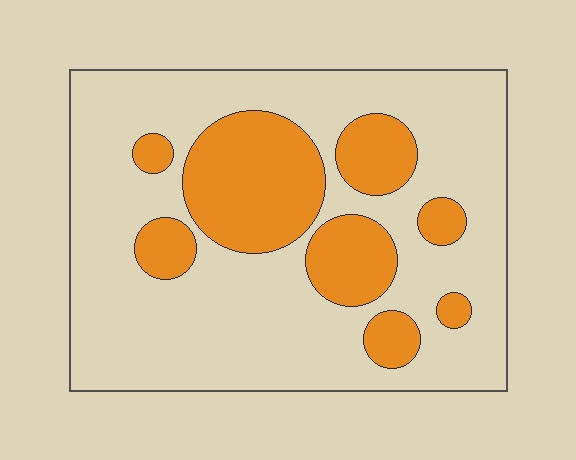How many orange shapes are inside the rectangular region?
8.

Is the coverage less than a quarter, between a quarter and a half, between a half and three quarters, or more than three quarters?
Between a quarter and a half.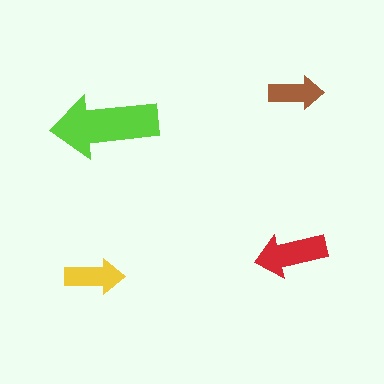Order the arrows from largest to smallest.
the lime one, the red one, the yellow one, the brown one.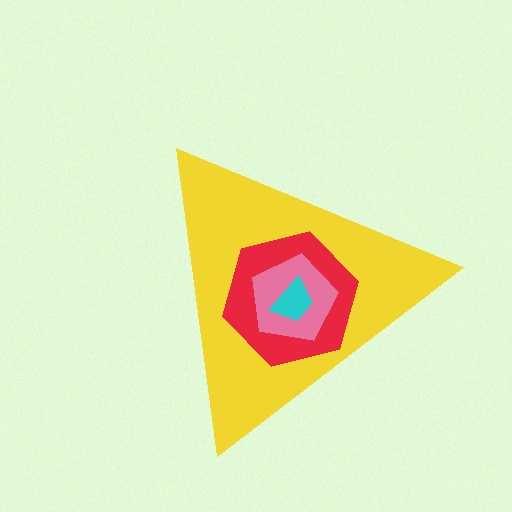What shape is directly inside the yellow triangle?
The red hexagon.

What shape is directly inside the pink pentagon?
The cyan trapezoid.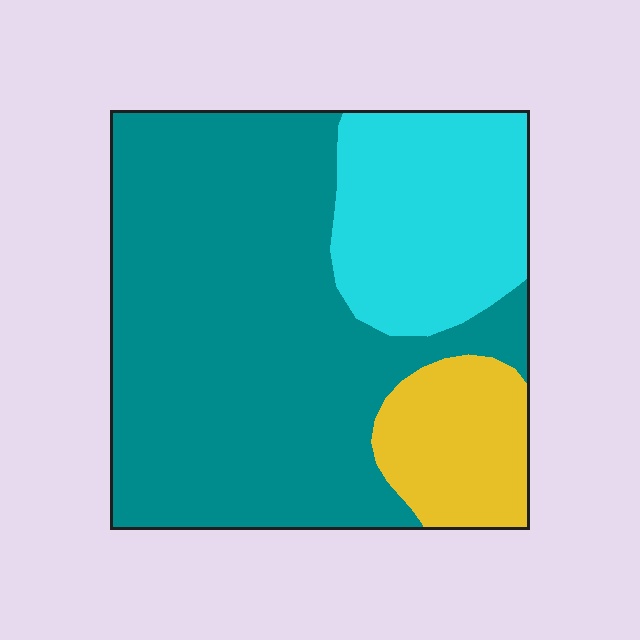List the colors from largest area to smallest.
From largest to smallest: teal, cyan, yellow.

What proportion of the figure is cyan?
Cyan takes up between a sixth and a third of the figure.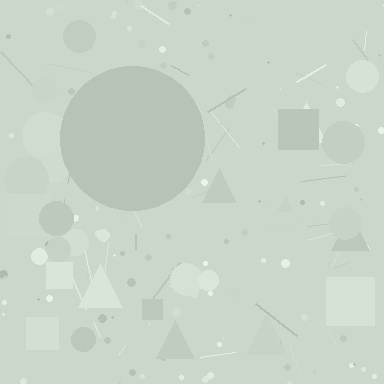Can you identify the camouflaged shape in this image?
The camouflaged shape is a circle.